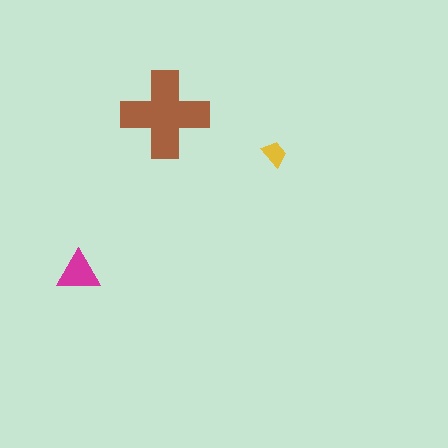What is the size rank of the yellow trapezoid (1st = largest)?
3rd.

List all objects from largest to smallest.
The brown cross, the magenta triangle, the yellow trapezoid.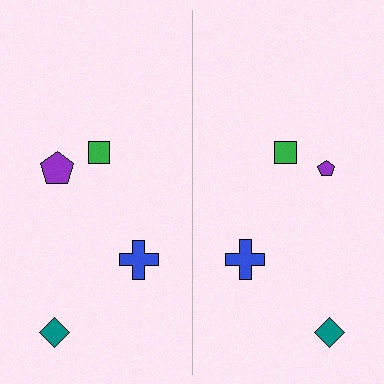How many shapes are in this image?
There are 8 shapes in this image.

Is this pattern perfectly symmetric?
No, the pattern is not perfectly symmetric. The purple pentagon on the right side has a different size than its mirror counterpart.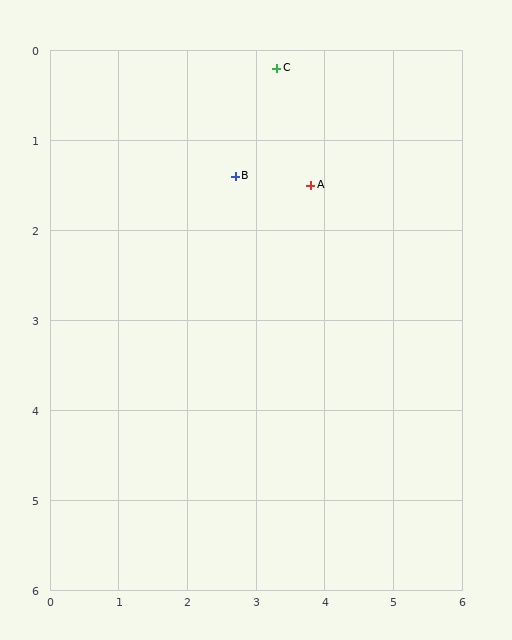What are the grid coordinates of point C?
Point C is at approximately (3.3, 0.2).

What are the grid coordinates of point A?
Point A is at approximately (3.8, 1.5).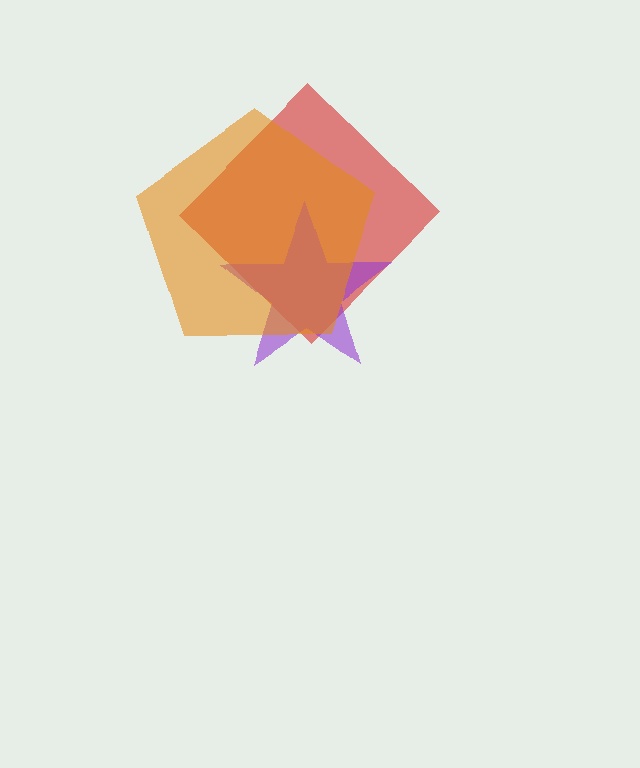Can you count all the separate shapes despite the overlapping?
Yes, there are 3 separate shapes.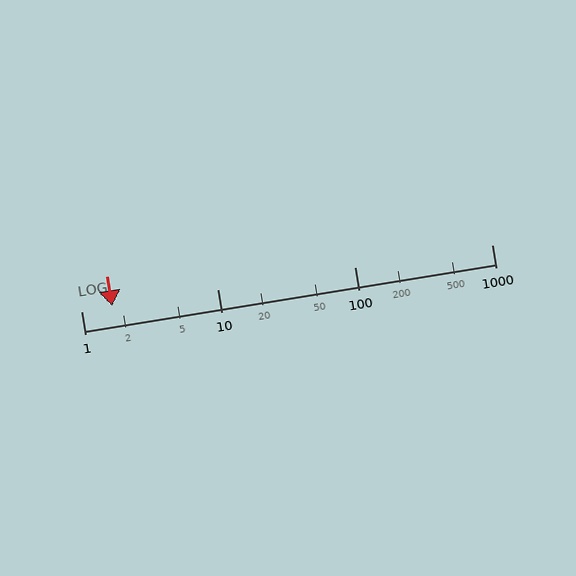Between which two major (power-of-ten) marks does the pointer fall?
The pointer is between 1 and 10.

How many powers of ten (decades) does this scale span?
The scale spans 3 decades, from 1 to 1000.